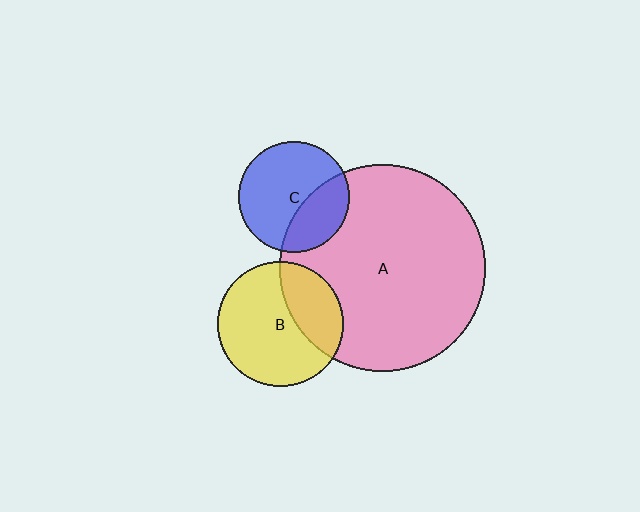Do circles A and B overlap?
Yes.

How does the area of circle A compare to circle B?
Approximately 2.7 times.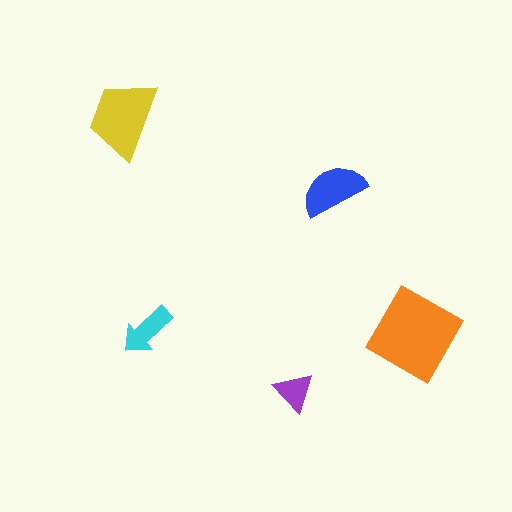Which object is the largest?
The orange square.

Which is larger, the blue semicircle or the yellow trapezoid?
The yellow trapezoid.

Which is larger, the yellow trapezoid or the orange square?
The orange square.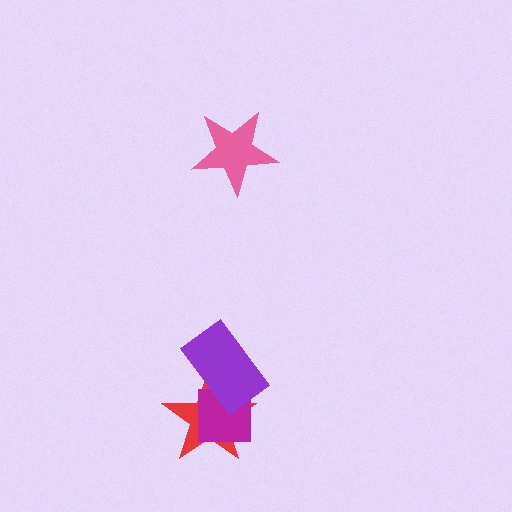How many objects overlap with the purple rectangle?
2 objects overlap with the purple rectangle.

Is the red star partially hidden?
Yes, it is partially covered by another shape.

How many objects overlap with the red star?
2 objects overlap with the red star.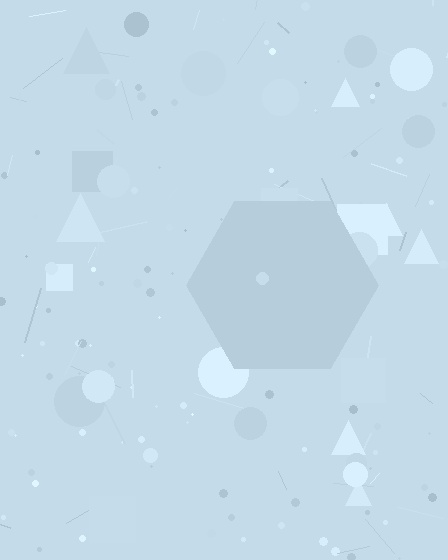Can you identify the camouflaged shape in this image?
The camouflaged shape is a hexagon.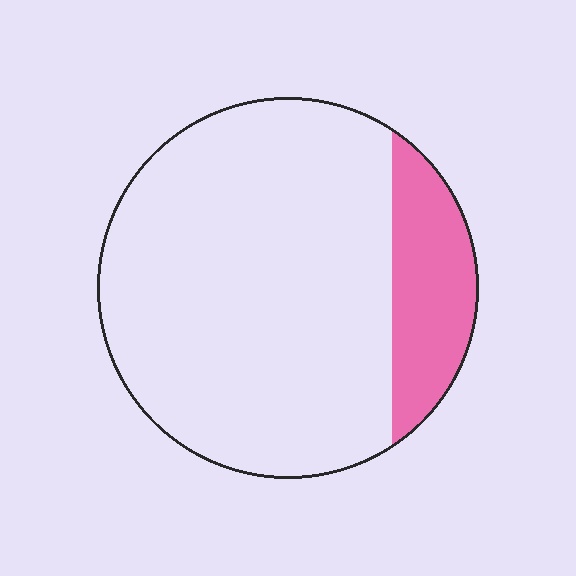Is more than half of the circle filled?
No.